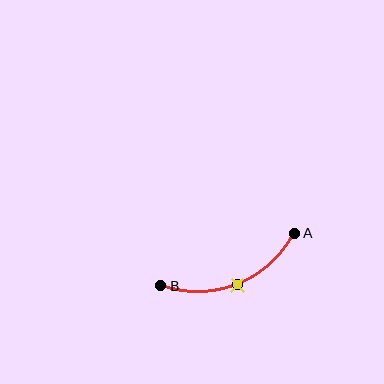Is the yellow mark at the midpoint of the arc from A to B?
Yes. The yellow mark lies on the arc at equal arc-length from both A and B — it is the arc midpoint.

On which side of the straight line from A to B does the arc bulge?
The arc bulges below the straight line connecting A and B.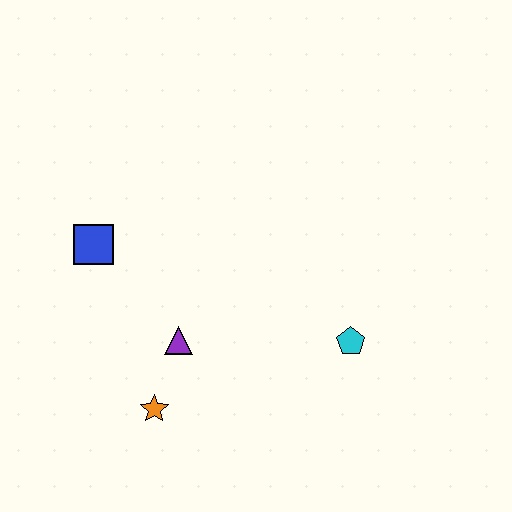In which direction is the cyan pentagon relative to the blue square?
The cyan pentagon is to the right of the blue square.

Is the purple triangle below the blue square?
Yes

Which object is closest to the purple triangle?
The orange star is closest to the purple triangle.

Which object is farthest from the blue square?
The cyan pentagon is farthest from the blue square.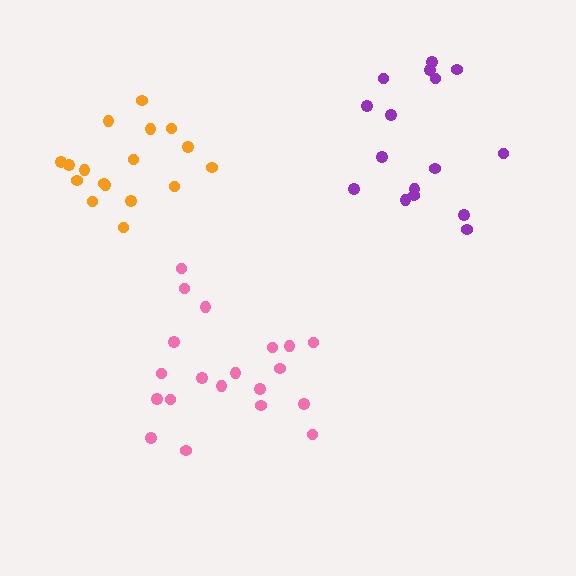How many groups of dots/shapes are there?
There are 3 groups.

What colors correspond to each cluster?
The clusters are colored: pink, purple, orange.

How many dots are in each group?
Group 1: 20 dots, Group 2: 16 dots, Group 3: 17 dots (53 total).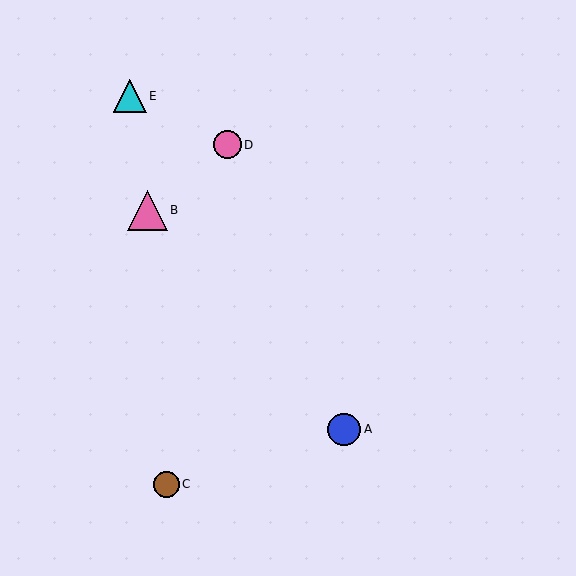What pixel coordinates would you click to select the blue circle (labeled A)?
Click at (344, 429) to select the blue circle A.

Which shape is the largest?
The pink triangle (labeled B) is the largest.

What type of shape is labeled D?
Shape D is a pink circle.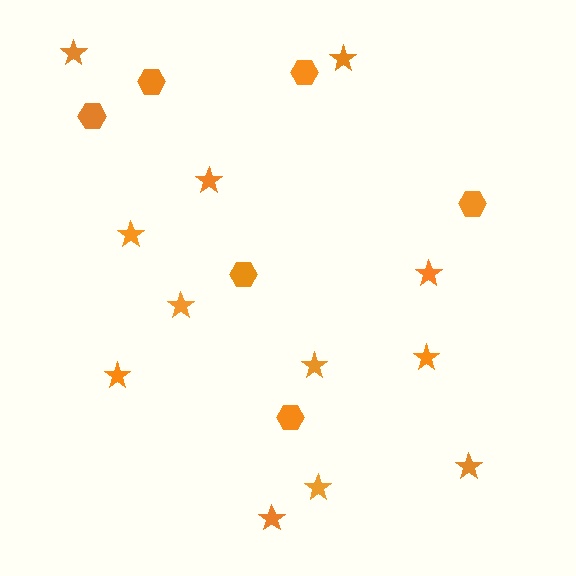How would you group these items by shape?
There are 2 groups: one group of stars (12) and one group of hexagons (6).